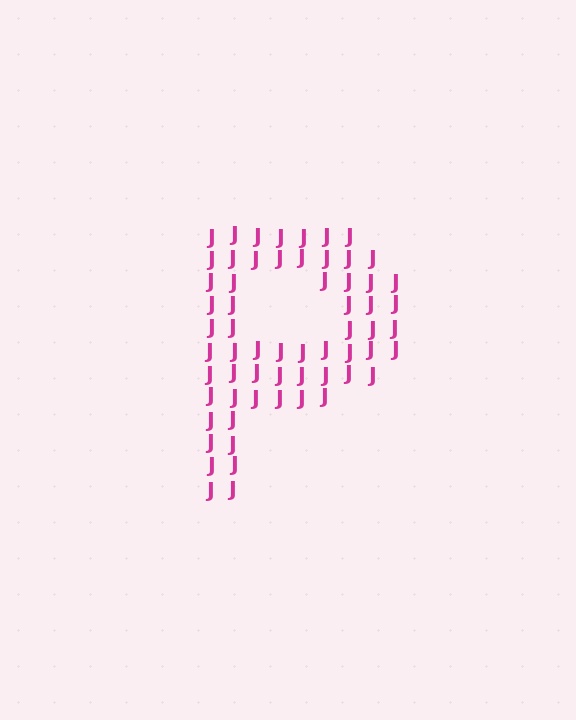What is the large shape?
The large shape is the letter P.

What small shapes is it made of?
It is made of small letter J's.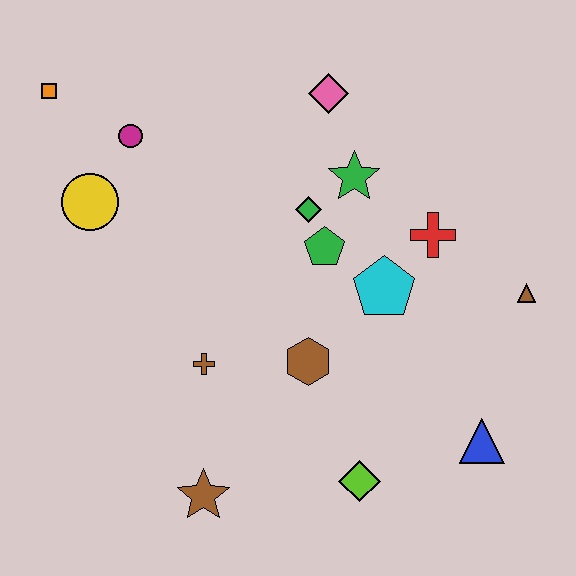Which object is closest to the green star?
The green diamond is closest to the green star.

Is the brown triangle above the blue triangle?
Yes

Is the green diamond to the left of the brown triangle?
Yes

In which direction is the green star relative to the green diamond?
The green star is to the right of the green diamond.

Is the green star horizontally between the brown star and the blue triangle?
Yes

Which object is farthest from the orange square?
The blue triangle is farthest from the orange square.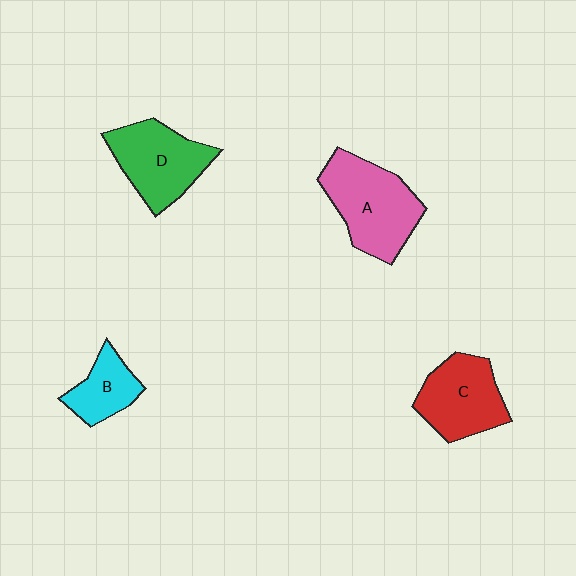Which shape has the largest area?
Shape A (pink).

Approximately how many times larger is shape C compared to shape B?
Approximately 1.6 times.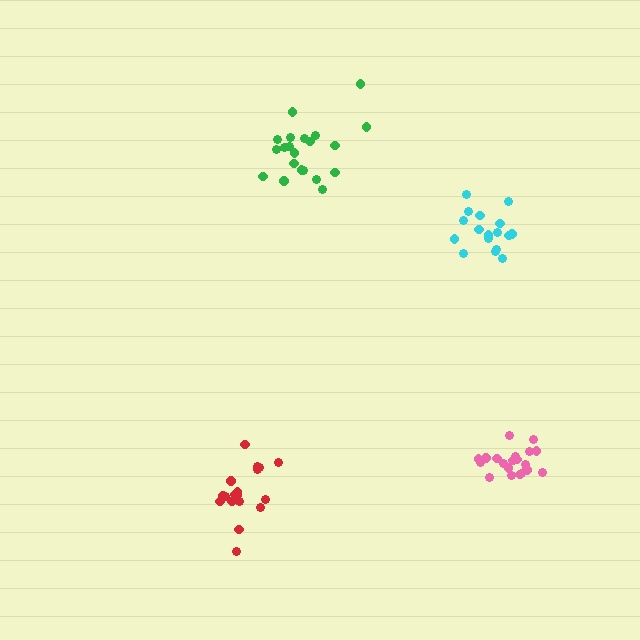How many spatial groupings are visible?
There are 4 spatial groupings.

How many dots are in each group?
Group 1: 21 dots, Group 2: 21 dots, Group 3: 17 dots, Group 4: 18 dots (77 total).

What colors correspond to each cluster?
The clusters are colored: pink, green, cyan, red.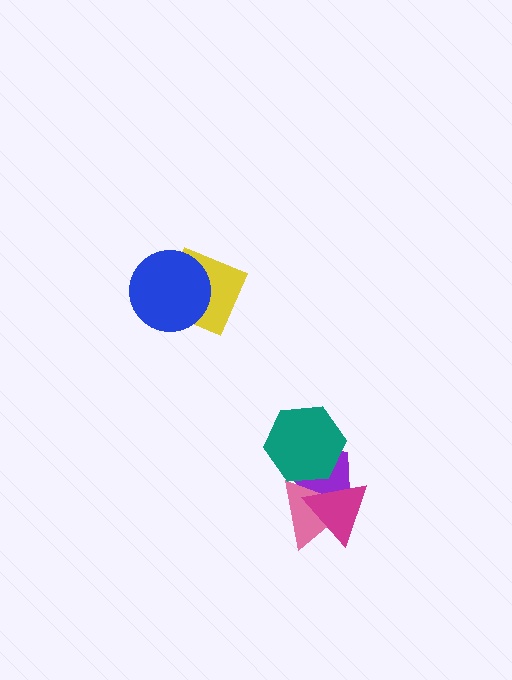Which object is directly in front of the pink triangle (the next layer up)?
The teal hexagon is directly in front of the pink triangle.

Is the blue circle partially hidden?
No, no other shape covers it.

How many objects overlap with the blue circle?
1 object overlaps with the blue circle.